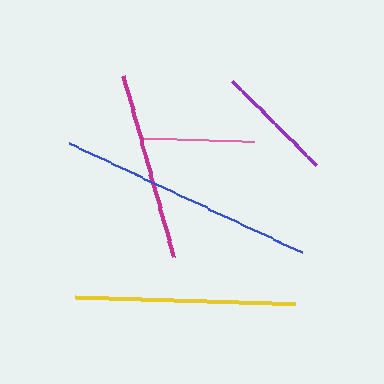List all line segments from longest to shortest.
From longest to shortest: blue, yellow, magenta, purple, pink.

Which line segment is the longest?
The blue line is the longest at approximately 258 pixels.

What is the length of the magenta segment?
The magenta segment is approximately 188 pixels long.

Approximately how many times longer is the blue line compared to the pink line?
The blue line is approximately 2.3 times the length of the pink line.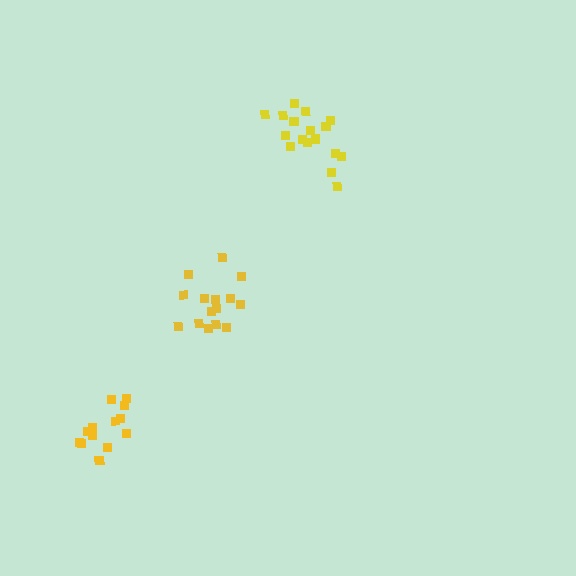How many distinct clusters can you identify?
There are 3 distinct clusters.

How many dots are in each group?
Group 1: 13 dots, Group 2: 17 dots, Group 3: 15 dots (45 total).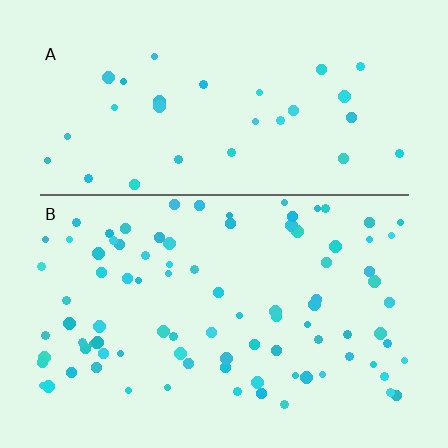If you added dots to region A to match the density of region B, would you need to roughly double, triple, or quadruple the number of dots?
Approximately triple.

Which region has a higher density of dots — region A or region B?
B (the bottom).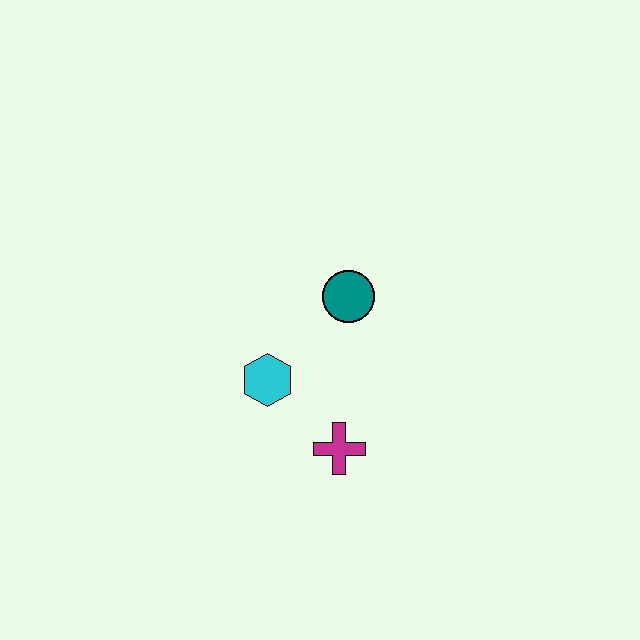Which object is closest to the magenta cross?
The cyan hexagon is closest to the magenta cross.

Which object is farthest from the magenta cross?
The teal circle is farthest from the magenta cross.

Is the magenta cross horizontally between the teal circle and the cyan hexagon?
Yes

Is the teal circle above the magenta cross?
Yes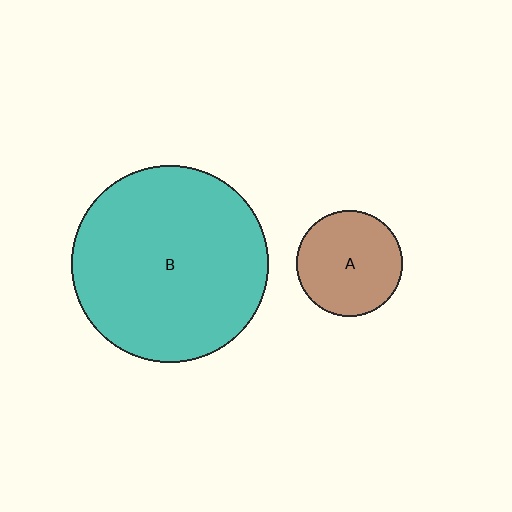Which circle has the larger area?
Circle B (teal).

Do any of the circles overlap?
No, none of the circles overlap.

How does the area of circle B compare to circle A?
Approximately 3.5 times.